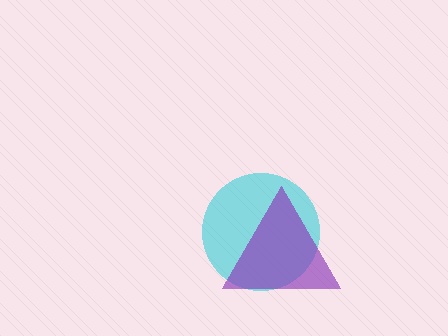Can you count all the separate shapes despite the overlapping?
Yes, there are 2 separate shapes.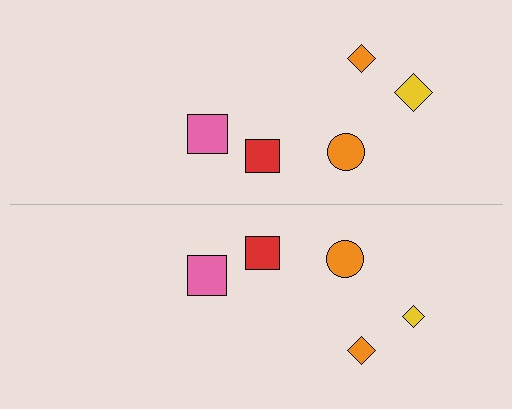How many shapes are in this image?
There are 10 shapes in this image.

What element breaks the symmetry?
The yellow diamond on the bottom side has a different size than its mirror counterpart.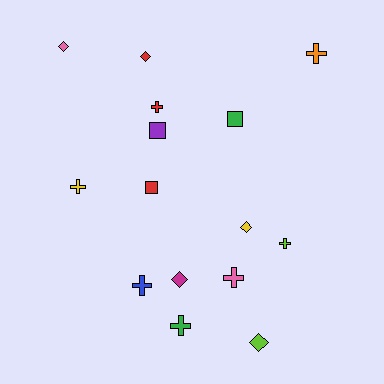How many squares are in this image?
There are 3 squares.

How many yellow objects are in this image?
There are 2 yellow objects.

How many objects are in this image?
There are 15 objects.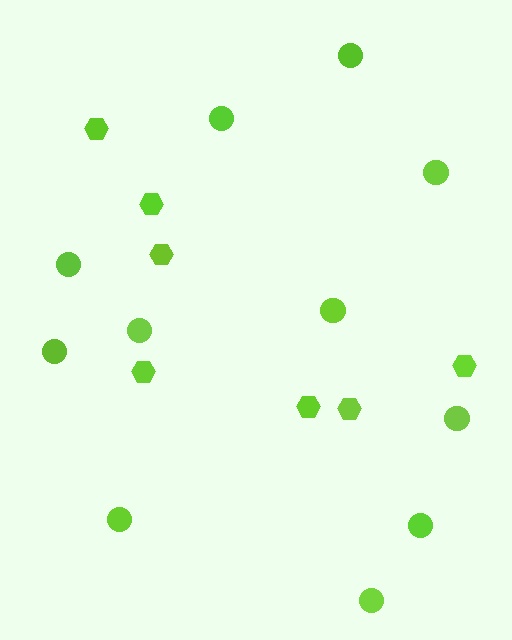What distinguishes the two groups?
There are 2 groups: one group of hexagons (7) and one group of circles (11).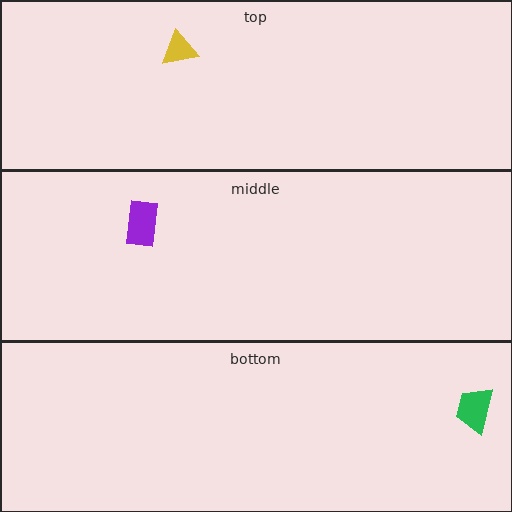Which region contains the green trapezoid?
The bottom region.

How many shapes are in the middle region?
1.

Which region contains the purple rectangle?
The middle region.